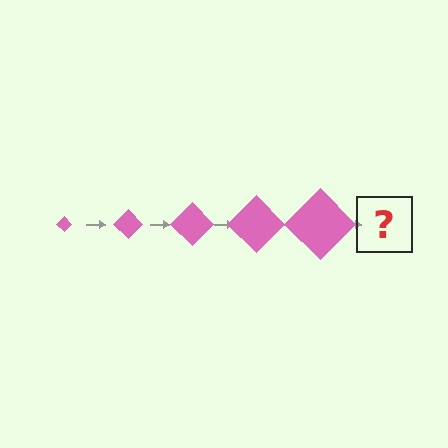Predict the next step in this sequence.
The next step is a pink diamond, larger than the previous one.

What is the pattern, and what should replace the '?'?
The pattern is that the diamond gets progressively larger each step. The '?' should be a pink diamond, larger than the previous one.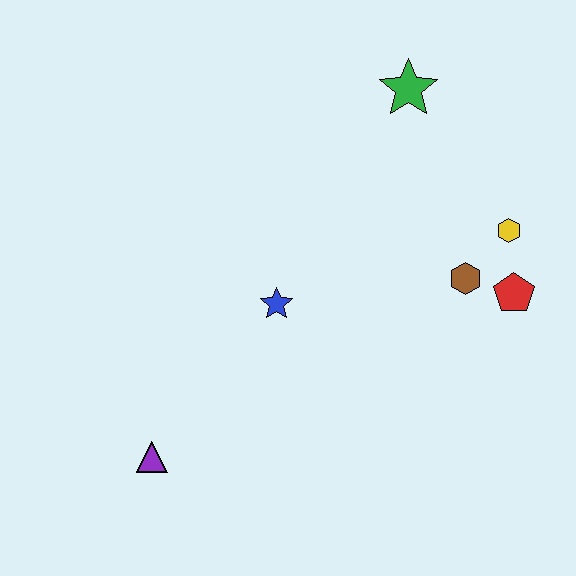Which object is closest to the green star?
The yellow hexagon is closest to the green star.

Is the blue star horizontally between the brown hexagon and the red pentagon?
No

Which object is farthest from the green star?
The purple triangle is farthest from the green star.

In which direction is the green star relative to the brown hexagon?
The green star is above the brown hexagon.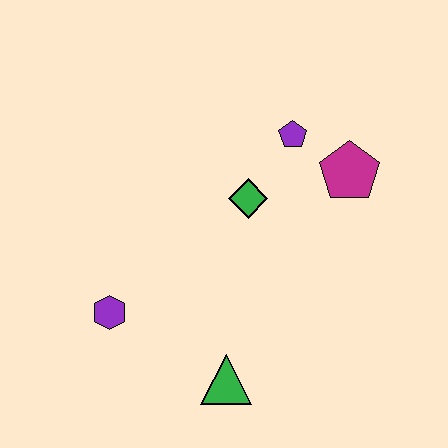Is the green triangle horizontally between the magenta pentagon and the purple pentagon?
No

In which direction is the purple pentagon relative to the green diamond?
The purple pentagon is above the green diamond.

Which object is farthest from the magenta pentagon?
The purple hexagon is farthest from the magenta pentagon.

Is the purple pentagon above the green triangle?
Yes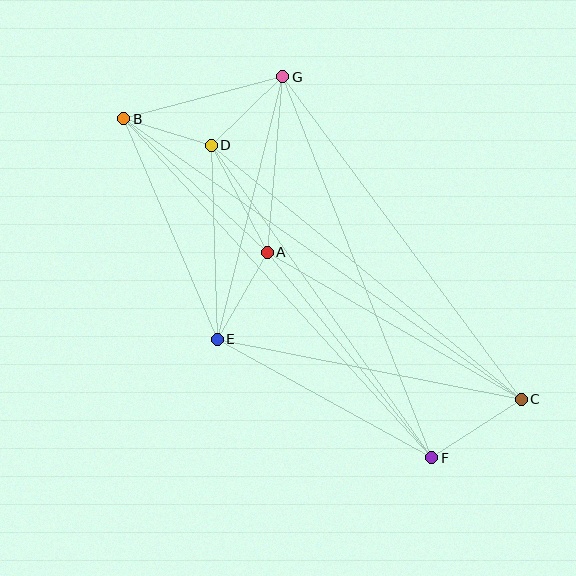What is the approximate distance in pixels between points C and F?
The distance between C and F is approximately 107 pixels.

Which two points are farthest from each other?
Points B and C are farthest from each other.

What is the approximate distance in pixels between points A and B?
The distance between A and B is approximately 196 pixels.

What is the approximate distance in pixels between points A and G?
The distance between A and G is approximately 176 pixels.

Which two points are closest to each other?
Points B and D are closest to each other.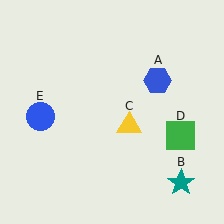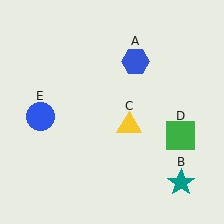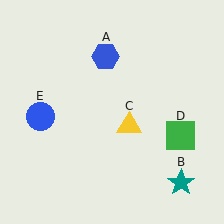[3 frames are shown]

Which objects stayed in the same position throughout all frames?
Teal star (object B) and yellow triangle (object C) and green square (object D) and blue circle (object E) remained stationary.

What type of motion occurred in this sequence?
The blue hexagon (object A) rotated counterclockwise around the center of the scene.